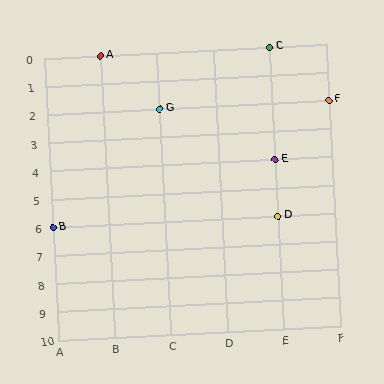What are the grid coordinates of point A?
Point A is at grid coordinates (B, 0).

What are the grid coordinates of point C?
Point C is at grid coordinates (E, 0).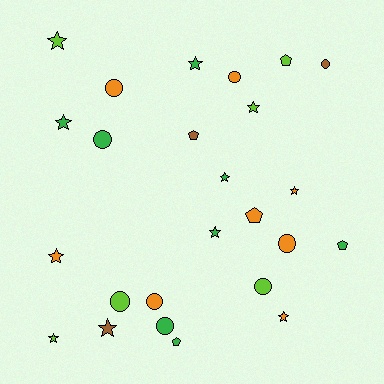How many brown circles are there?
There is 1 brown circle.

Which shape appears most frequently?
Star, with 11 objects.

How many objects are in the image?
There are 25 objects.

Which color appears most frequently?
Orange, with 8 objects.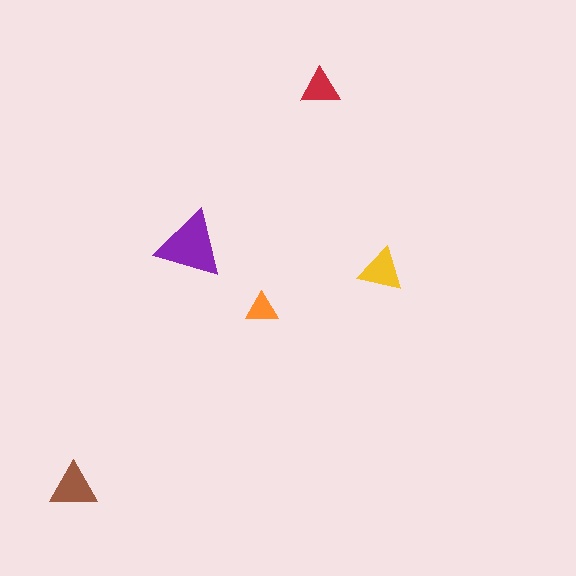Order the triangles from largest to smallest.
the purple one, the brown one, the yellow one, the red one, the orange one.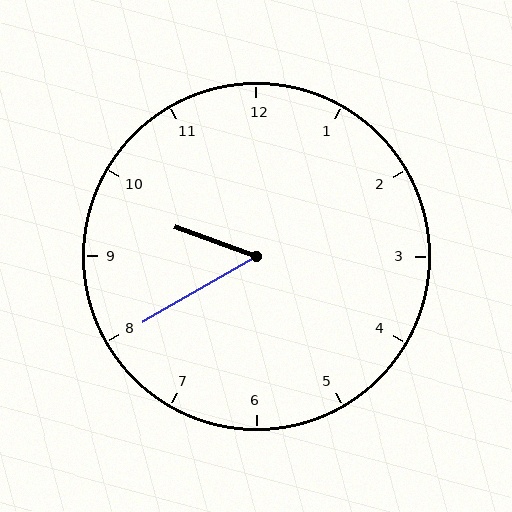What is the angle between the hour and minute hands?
Approximately 50 degrees.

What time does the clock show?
9:40.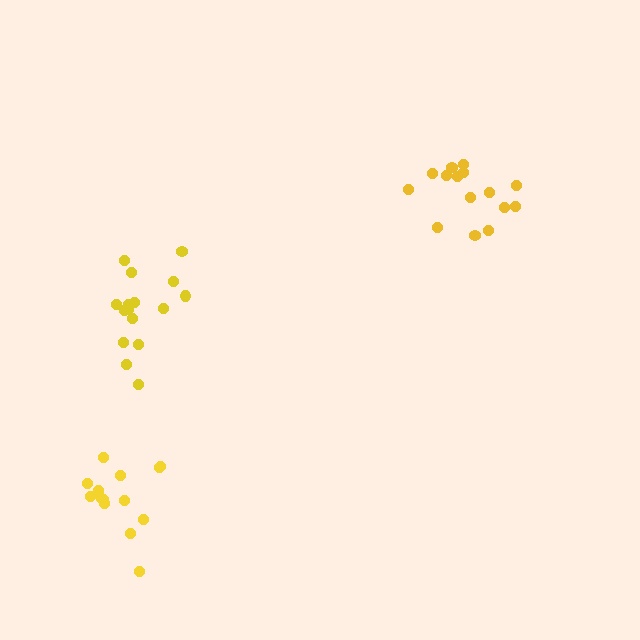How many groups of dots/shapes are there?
There are 3 groups.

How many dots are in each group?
Group 1: 16 dots, Group 2: 15 dots, Group 3: 14 dots (45 total).